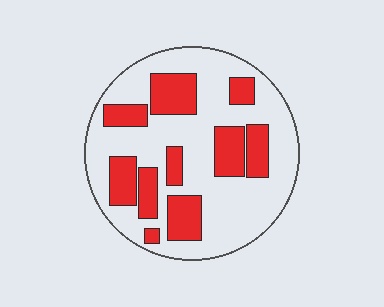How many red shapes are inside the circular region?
10.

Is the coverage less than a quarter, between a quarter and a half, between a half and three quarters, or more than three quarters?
Between a quarter and a half.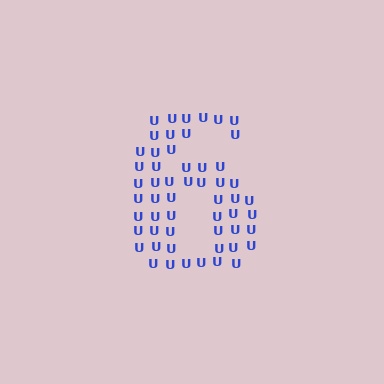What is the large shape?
The large shape is the digit 6.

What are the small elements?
The small elements are letter U's.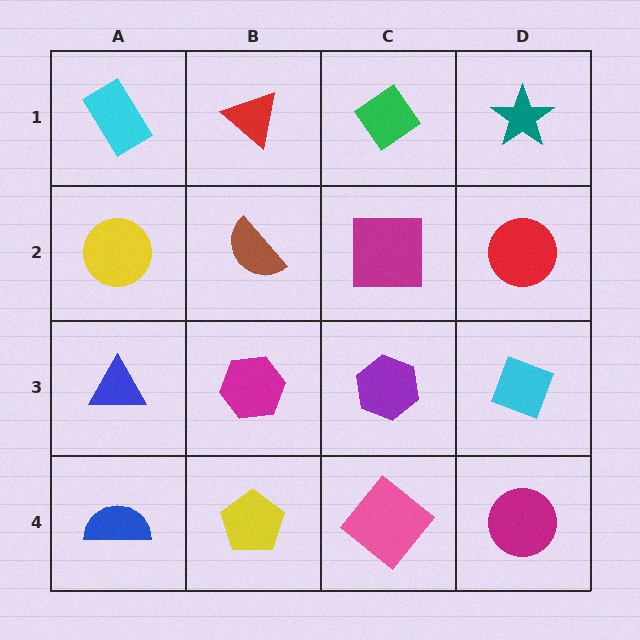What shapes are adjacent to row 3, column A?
A yellow circle (row 2, column A), a blue semicircle (row 4, column A), a magenta hexagon (row 3, column B).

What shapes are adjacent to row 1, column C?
A magenta square (row 2, column C), a red triangle (row 1, column B), a teal star (row 1, column D).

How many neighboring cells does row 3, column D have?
3.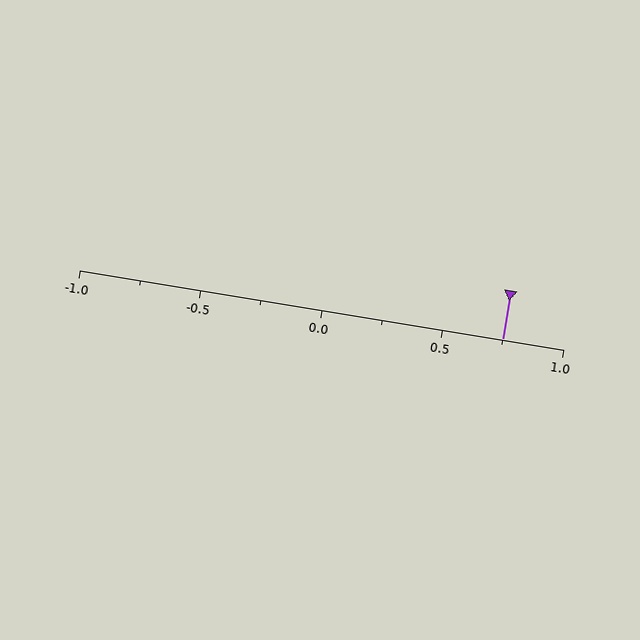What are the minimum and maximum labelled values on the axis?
The axis runs from -1.0 to 1.0.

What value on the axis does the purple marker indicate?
The marker indicates approximately 0.75.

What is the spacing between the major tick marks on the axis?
The major ticks are spaced 0.5 apart.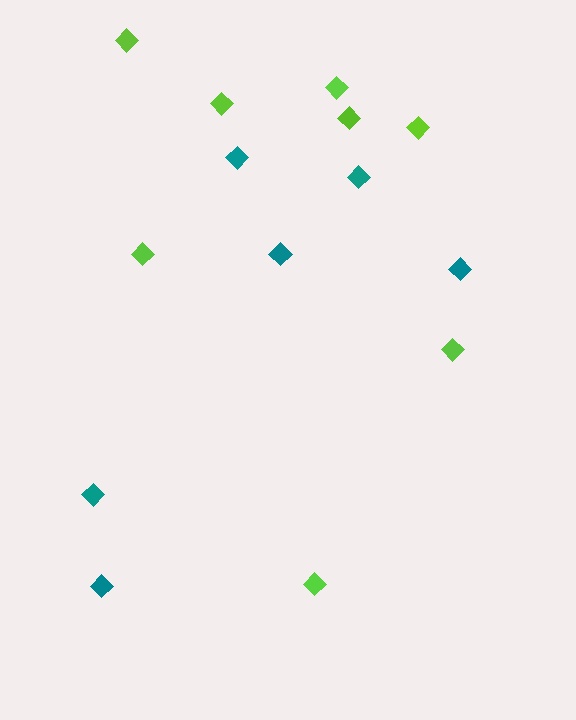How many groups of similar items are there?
There are 2 groups: one group of lime diamonds (8) and one group of teal diamonds (6).